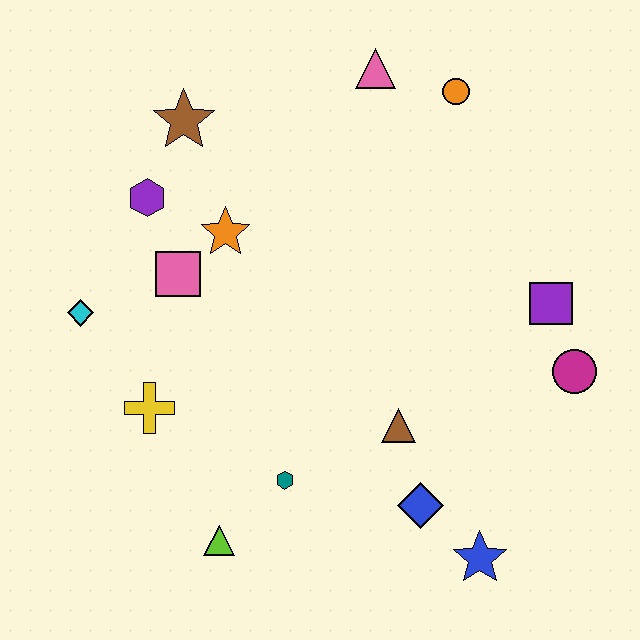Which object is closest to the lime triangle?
The teal hexagon is closest to the lime triangle.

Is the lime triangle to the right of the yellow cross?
Yes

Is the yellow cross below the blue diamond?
No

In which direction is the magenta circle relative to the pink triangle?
The magenta circle is below the pink triangle.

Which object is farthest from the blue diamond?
The brown star is farthest from the blue diamond.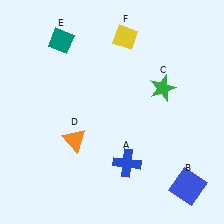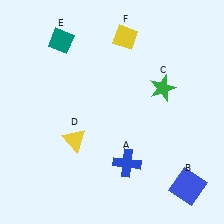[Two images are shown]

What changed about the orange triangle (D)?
In Image 1, D is orange. In Image 2, it changed to yellow.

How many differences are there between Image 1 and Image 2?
There is 1 difference between the two images.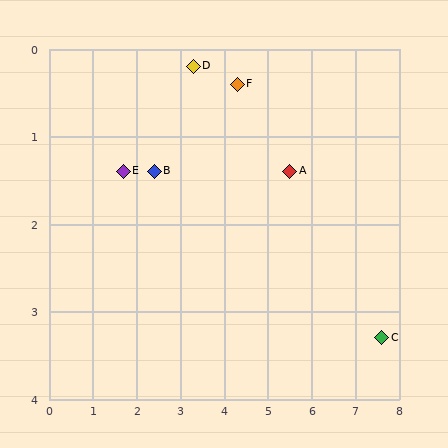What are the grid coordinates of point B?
Point B is at approximately (2.4, 1.4).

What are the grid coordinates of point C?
Point C is at approximately (7.6, 3.3).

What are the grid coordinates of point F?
Point F is at approximately (4.3, 0.4).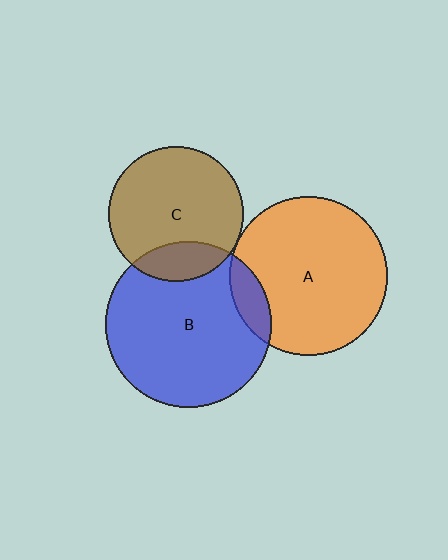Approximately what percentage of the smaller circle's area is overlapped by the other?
Approximately 5%.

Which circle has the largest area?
Circle B (blue).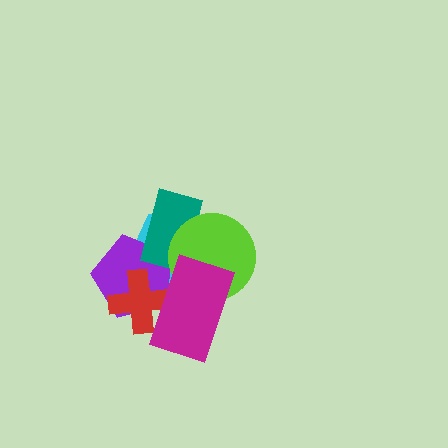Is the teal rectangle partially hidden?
Yes, it is partially covered by another shape.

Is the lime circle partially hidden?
Yes, it is partially covered by another shape.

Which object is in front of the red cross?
The magenta rectangle is in front of the red cross.